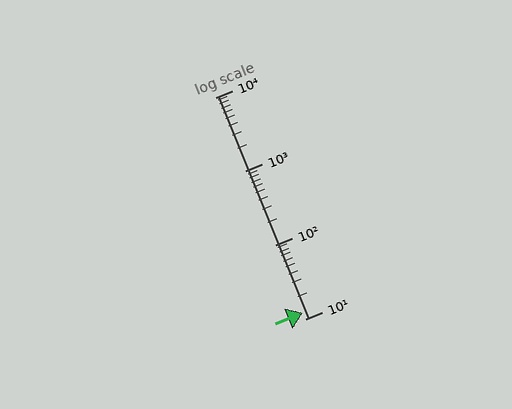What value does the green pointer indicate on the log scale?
The pointer indicates approximately 12.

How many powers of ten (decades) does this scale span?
The scale spans 3 decades, from 10 to 10000.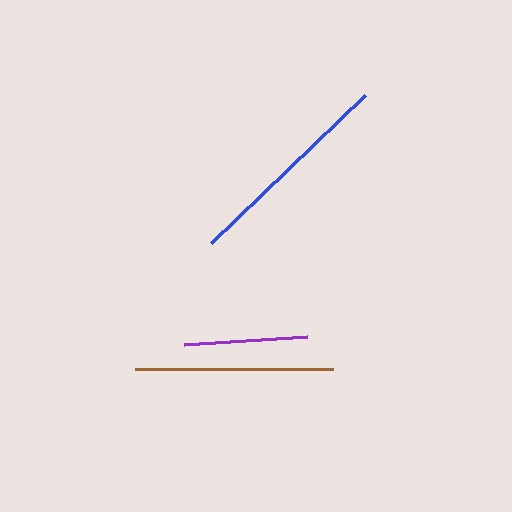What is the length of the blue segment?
The blue segment is approximately 213 pixels long.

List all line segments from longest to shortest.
From longest to shortest: blue, brown, purple.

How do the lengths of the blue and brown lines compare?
The blue and brown lines are approximately the same length.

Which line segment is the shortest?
The purple line is the shortest at approximately 123 pixels.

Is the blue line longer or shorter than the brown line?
The blue line is longer than the brown line.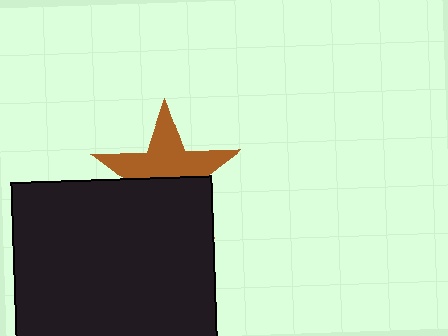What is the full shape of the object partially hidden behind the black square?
The partially hidden object is a brown star.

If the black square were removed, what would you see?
You would see the complete brown star.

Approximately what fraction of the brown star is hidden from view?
Roughly 45% of the brown star is hidden behind the black square.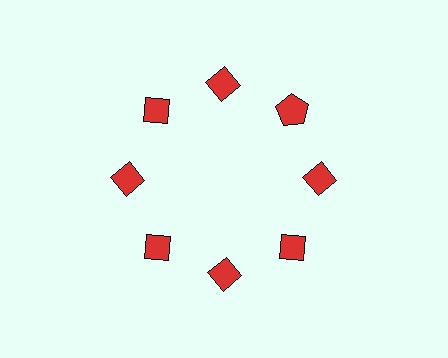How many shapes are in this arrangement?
There are 8 shapes arranged in a ring pattern.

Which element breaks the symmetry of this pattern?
The red pentagon at roughly the 2 o'clock position breaks the symmetry. All other shapes are red diamonds.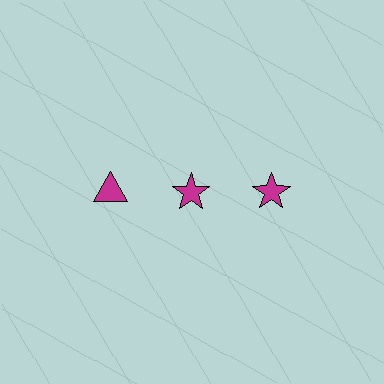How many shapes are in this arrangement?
There are 3 shapes arranged in a grid pattern.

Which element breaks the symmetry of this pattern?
The magenta triangle in the top row, leftmost column breaks the symmetry. All other shapes are magenta stars.